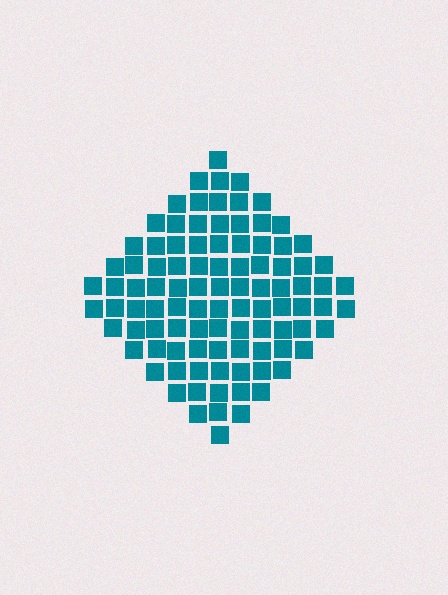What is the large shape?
The large shape is a diamond.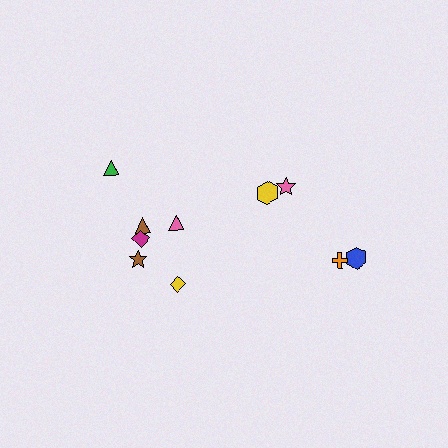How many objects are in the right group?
There are 4 objects.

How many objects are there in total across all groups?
There are 10 objects.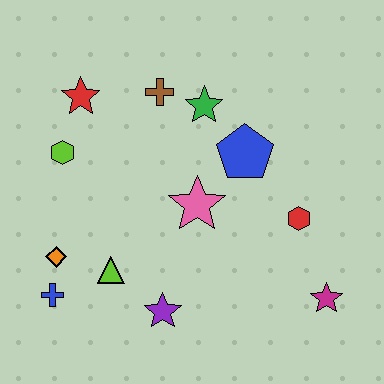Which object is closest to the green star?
The brown cross is closest to the green star.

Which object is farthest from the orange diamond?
The magenta star is farthest from the orange diamond.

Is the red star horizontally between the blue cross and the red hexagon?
Yes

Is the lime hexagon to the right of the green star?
No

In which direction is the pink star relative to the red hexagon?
The pink star is to the left of the red hexagon.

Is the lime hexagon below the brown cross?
Yes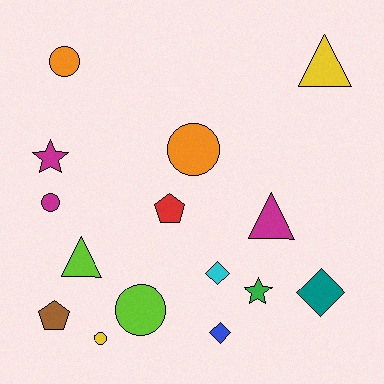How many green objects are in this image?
There is 1 green object.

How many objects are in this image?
There are 15 objects.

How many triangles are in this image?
There are 3 triangles.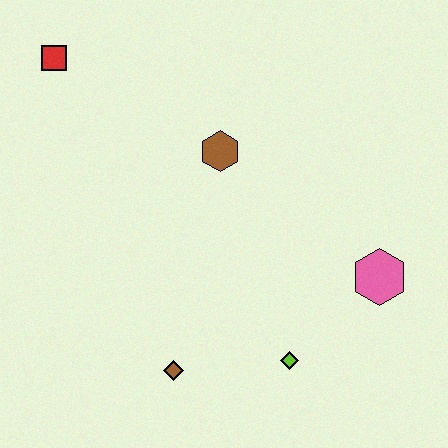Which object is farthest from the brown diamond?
The red square is farthest from the brown diamond.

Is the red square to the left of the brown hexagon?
Yes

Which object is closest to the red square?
The brown hexagon is closest to the red square.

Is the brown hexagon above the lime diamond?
Yes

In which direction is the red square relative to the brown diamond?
The red square is above the brown diamond.